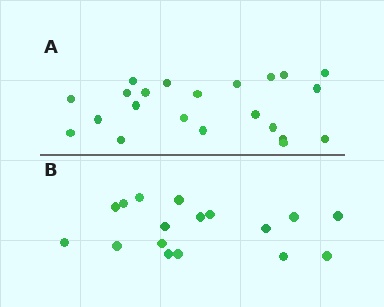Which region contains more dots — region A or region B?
Region A (the top region) has more dots.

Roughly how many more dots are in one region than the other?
Region A has about 5 more dots than region B.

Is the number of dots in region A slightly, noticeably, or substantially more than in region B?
Region A has noticeably more, but not dramatically so. The ratio is roughly 1.3 to 1.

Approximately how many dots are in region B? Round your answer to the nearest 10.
About 20 dots. (The exact count is 17, which rounds to 20.)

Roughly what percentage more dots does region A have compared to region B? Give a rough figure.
About 30% more.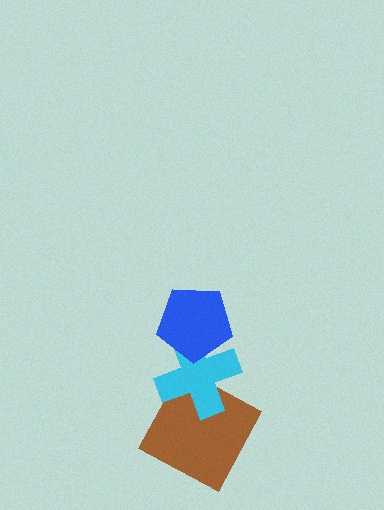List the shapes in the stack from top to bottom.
From top to bottom: the blue pentagon, the cyan cross, the brown square.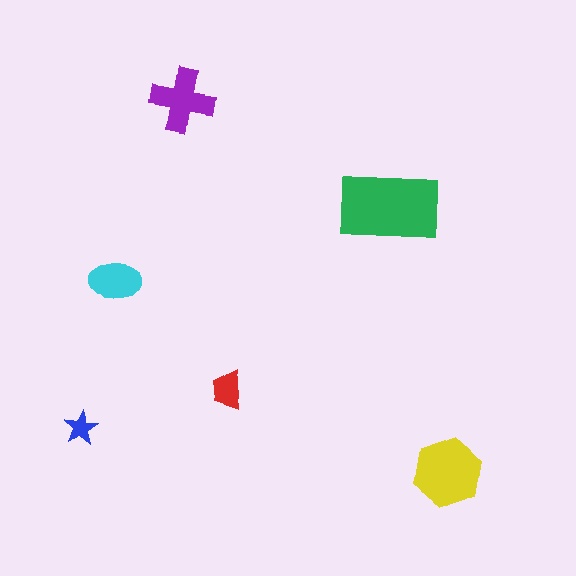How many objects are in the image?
There are 6 objects in the image.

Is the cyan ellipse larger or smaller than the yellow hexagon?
Smaller.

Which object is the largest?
The green rectangle.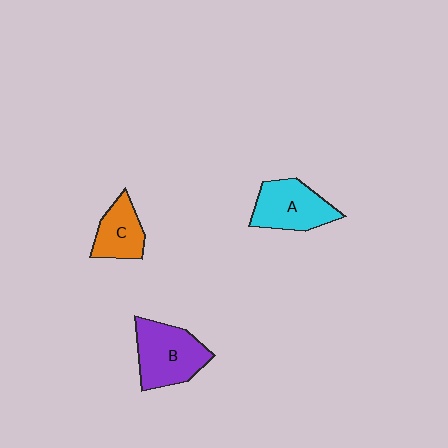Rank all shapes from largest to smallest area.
From largest to smallest: B (purple), A (cyan), C (orange).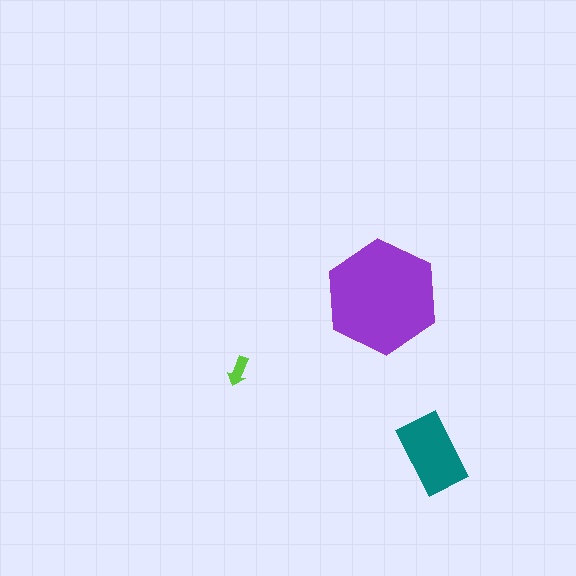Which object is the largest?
The purple hexagon.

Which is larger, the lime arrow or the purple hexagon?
The purple hexagon.